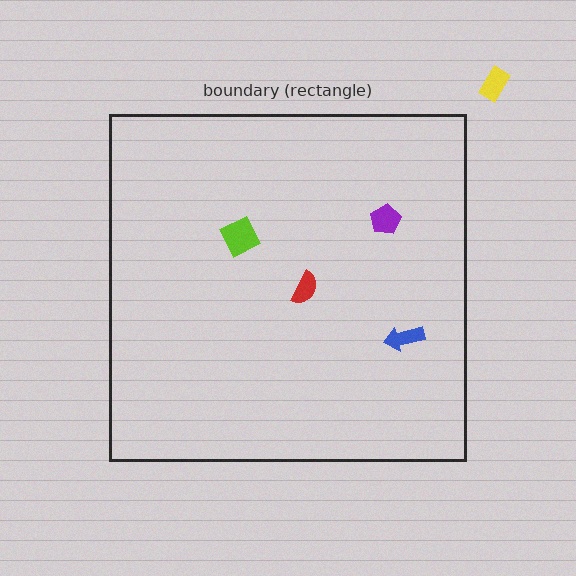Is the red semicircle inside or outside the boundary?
Inside.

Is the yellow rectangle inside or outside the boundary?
Outside.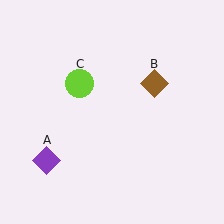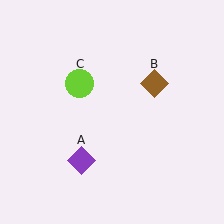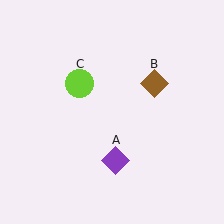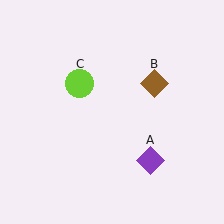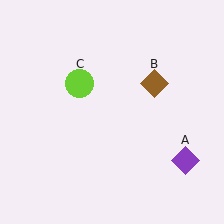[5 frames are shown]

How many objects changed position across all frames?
1 object changed position: purple diamond (object A).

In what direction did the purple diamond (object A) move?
The purple diamond (object A) moved right.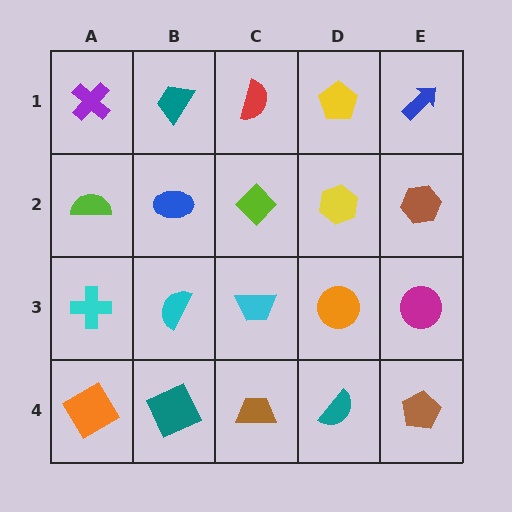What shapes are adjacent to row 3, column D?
A yellow hexagon (row 2, column D), a teal semicircle (row 4, column D), a cyan trapezoid (row 3, column C), a magenta circle (row 3, column E).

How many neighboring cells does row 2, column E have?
3.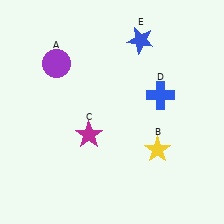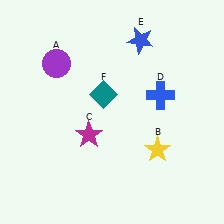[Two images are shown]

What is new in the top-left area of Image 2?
A teal diamond (F) was added in the top-left area of Image 2.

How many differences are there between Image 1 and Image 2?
There is 1 difference between the two images.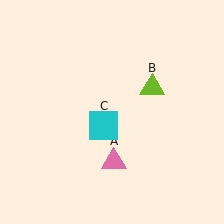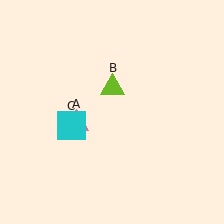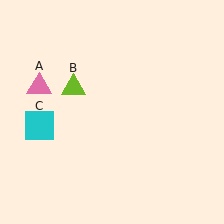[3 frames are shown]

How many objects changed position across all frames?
3 objects changed position: pink triangle (object A), lime triangle (object B), cyan square (object C).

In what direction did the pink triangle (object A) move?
The pink triangle (object A) moved up and to the left.